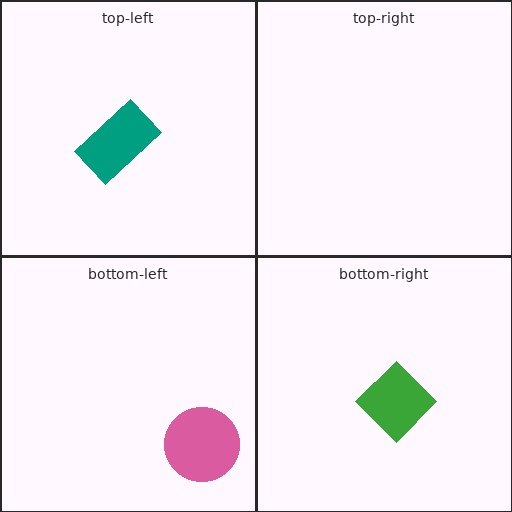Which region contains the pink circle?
The bottom-left region.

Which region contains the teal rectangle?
The top-left region.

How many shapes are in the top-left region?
1.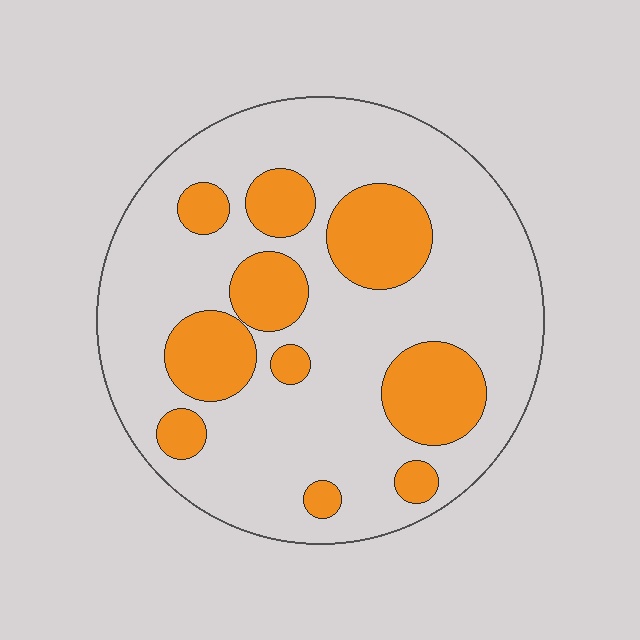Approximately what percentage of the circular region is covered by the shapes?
Approximately 25%.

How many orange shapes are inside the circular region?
10.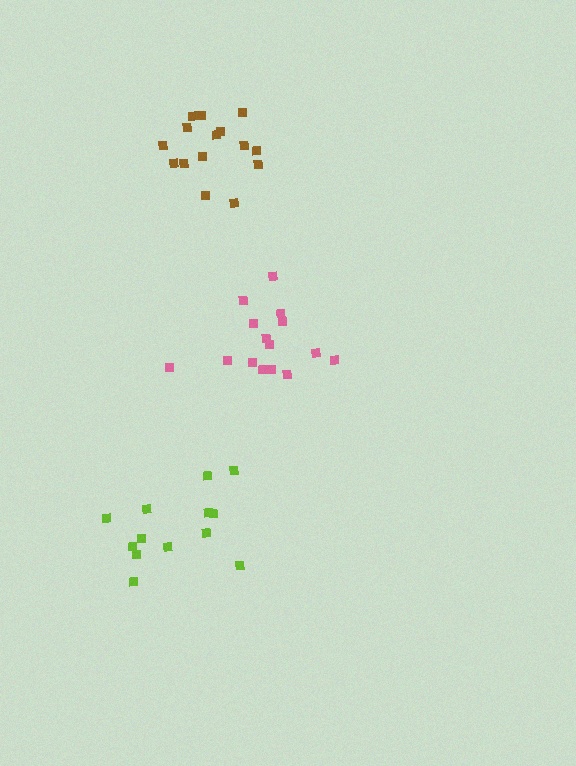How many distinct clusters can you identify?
There are 3 distinct clusters.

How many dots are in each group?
Group 1: 15 dots, Group 2: 13 dots, Group 3: 15 dots (43 total).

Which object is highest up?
The brown cluster is topmost.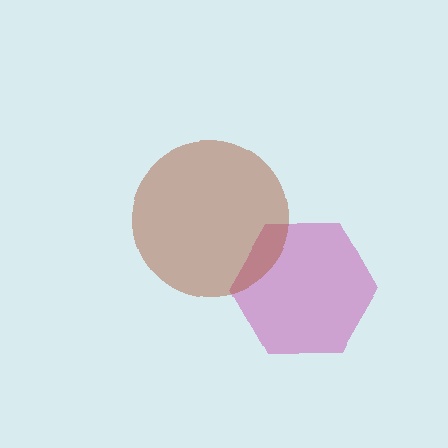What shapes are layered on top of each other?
The layered shapes are: a magenta hexagon, a brown circle.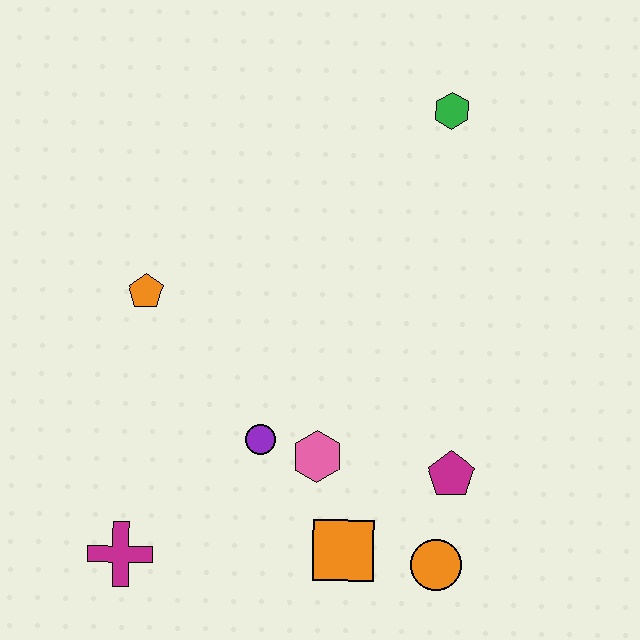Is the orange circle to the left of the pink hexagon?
No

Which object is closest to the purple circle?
The pink hexagon is closest to the purple circle.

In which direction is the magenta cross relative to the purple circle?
The magenta cross is to the left of the purple circle.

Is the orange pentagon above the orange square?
Yes